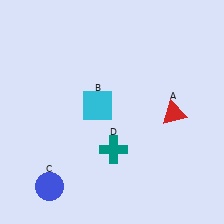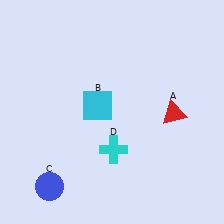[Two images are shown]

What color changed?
The cross (D) changed from teal in Image 1 to cyan in Image 2.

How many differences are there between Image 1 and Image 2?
There is 1 difference between the two images.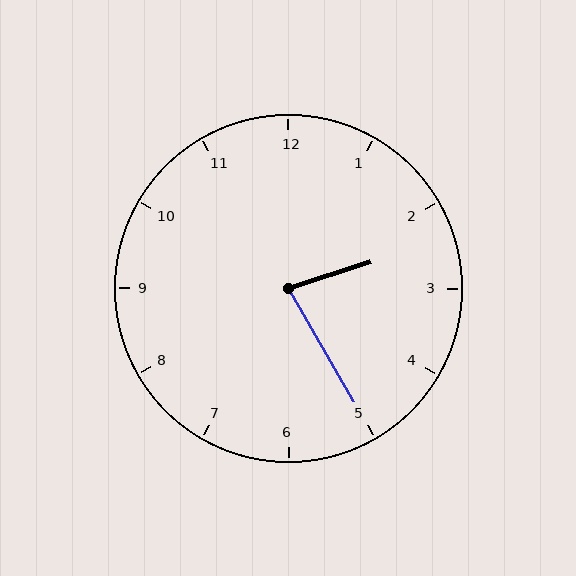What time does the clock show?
2:25.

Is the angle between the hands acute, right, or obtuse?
It is acute.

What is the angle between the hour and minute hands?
Approximately 78 degrees.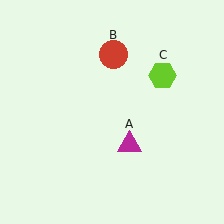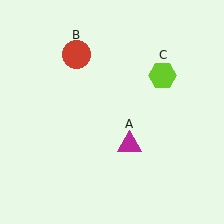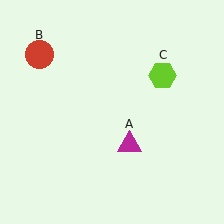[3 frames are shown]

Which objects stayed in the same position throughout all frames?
Magenta triangle (object A) and lime hexagon (object C) remained stationary.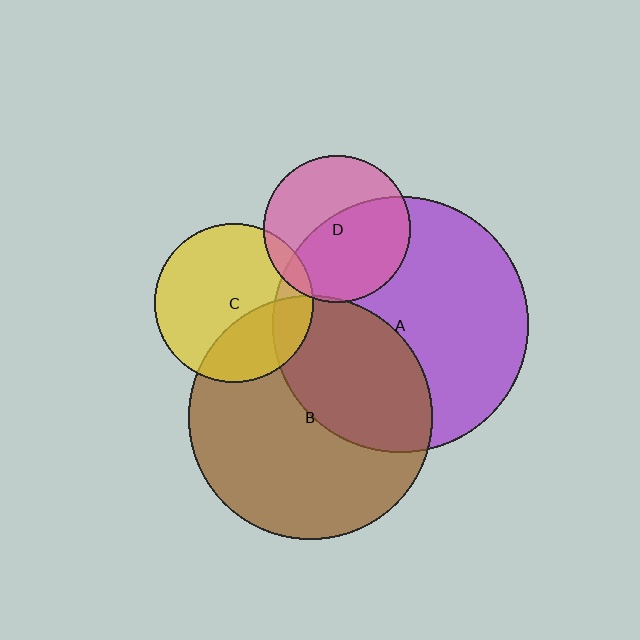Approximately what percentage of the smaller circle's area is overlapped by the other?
Approximately 30%.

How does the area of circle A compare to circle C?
Approximately 2.6 times.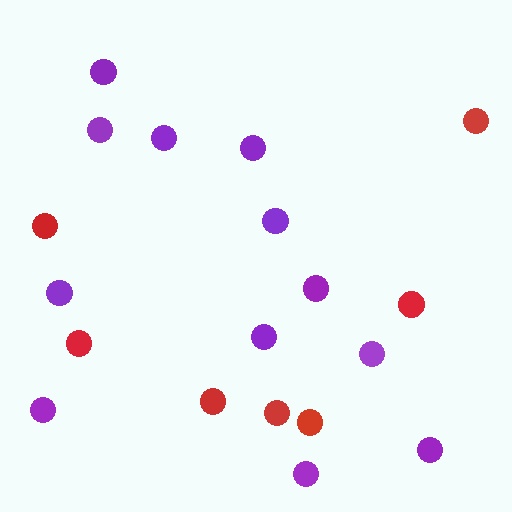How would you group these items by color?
There are 2 groups: one group of red circles (7) and one group of purple circles (12).